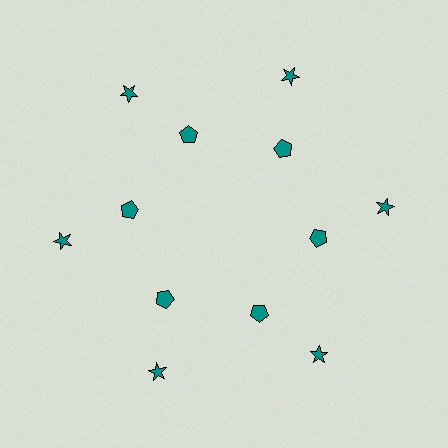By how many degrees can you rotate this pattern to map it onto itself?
The pattern maps onto itself every 60 degrees of rotation.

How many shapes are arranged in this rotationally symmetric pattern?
There are 12 shapes, arranged in 6 groups of 2.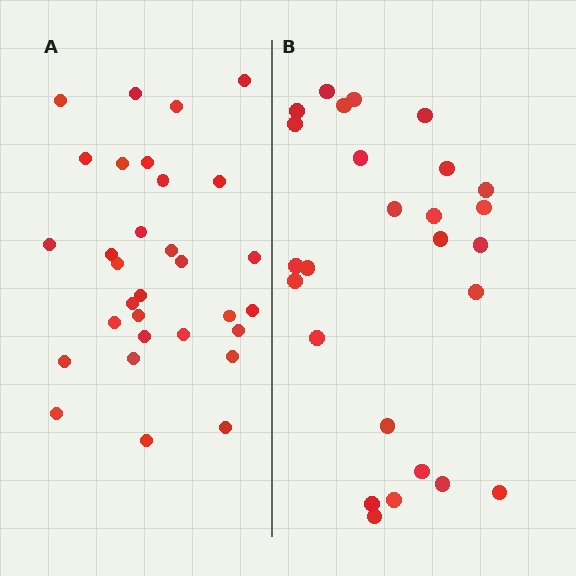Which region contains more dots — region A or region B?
Region A (the left region) has more dots.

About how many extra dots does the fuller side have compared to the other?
Region A has about 5 more dots than region B.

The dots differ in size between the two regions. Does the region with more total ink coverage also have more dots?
No. Region B has more total ink coverage because its dots are larger, but region A actually contains more individual dots. Total area can be misleading — the number of items is what matters here.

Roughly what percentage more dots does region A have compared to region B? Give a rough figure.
About 20% more.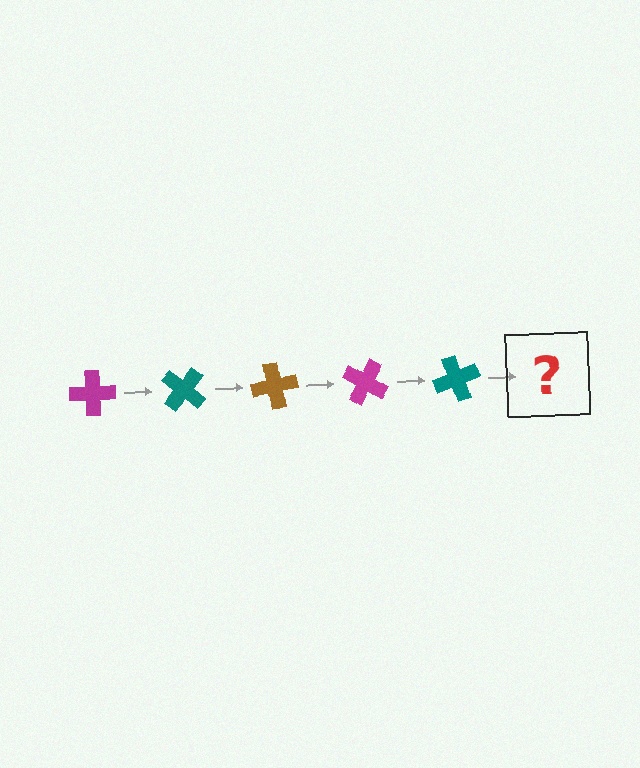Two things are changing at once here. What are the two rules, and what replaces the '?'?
The two rules are that it rotates 40 degrees each step and the color cycles through magenta, teal, and brown. The '?' should be a brown cross, rotated 200 degrees from the start.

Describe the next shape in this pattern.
It should be a brown cross, rotated 200 degrees from the start.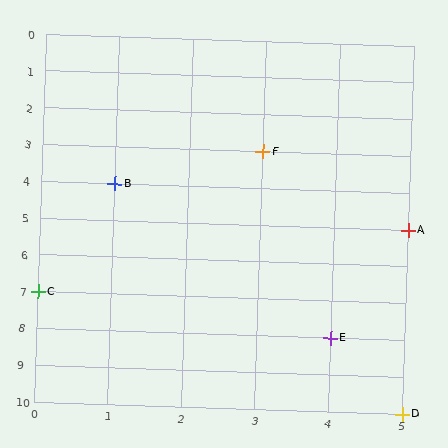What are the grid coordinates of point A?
Point A is at grid coordinates (5, 5).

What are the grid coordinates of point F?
Point F is at grid coordinates (3, 3).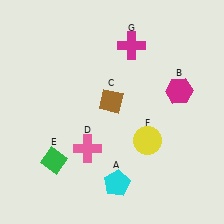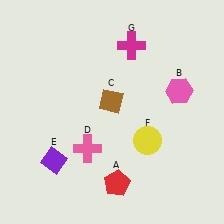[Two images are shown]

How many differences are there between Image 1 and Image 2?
There are 3 differences between the two images.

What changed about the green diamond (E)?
In Image 1, E is green. In Image 2, it changed to purple.